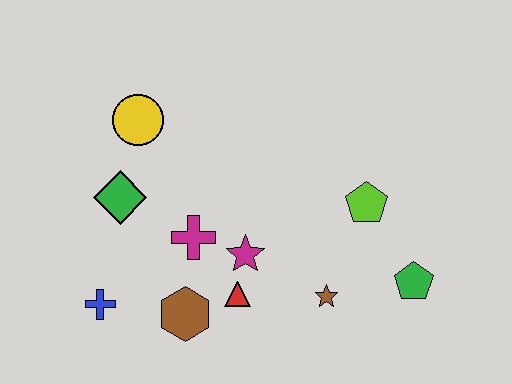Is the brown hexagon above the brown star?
No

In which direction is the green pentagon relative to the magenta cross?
The green pentagon is to the right of the magenta cross.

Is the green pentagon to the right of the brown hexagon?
Yes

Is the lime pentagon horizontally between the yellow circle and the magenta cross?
No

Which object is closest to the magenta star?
The red triangle is closest to the magenta star.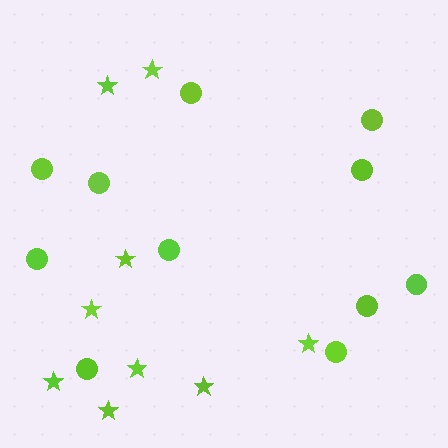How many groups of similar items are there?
There are 2 groups: one group of stars (9) and one group of circles (11).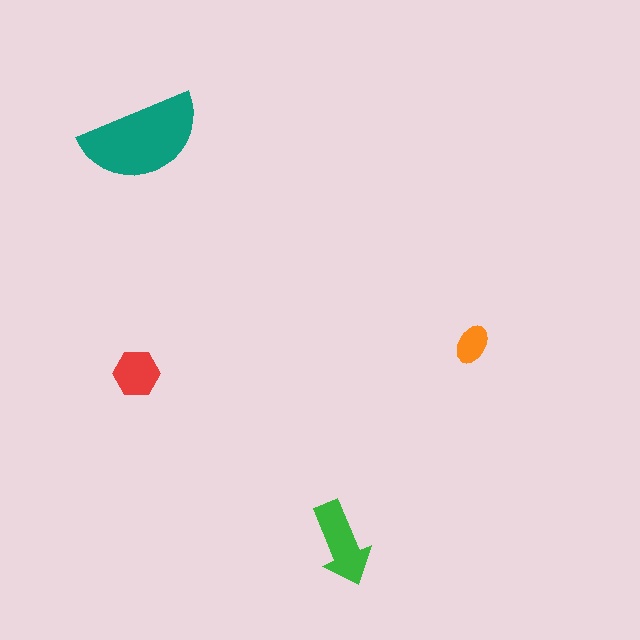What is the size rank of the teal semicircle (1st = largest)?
1st.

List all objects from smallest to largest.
The orange ellipse, the red hexagon, the green arrow, the teal semicircle.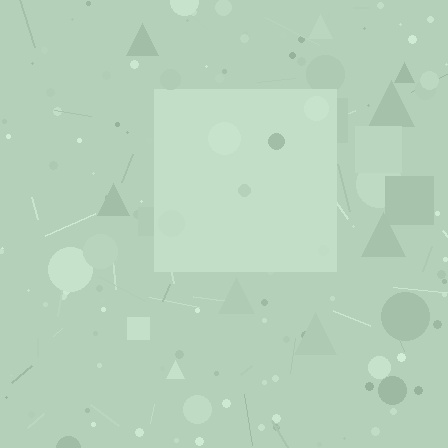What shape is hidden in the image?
A square is hidden in the image.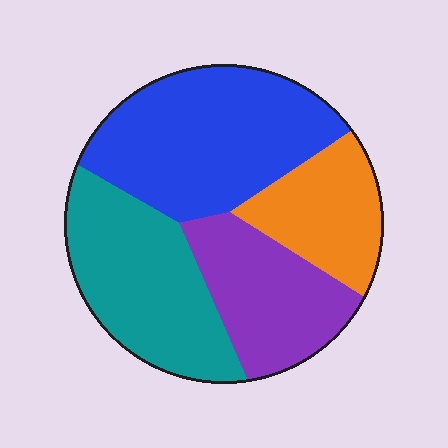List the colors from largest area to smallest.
From largest to smallest: blue, teal, purple, orange.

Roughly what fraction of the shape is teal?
Teal covers around 30% of the shape.